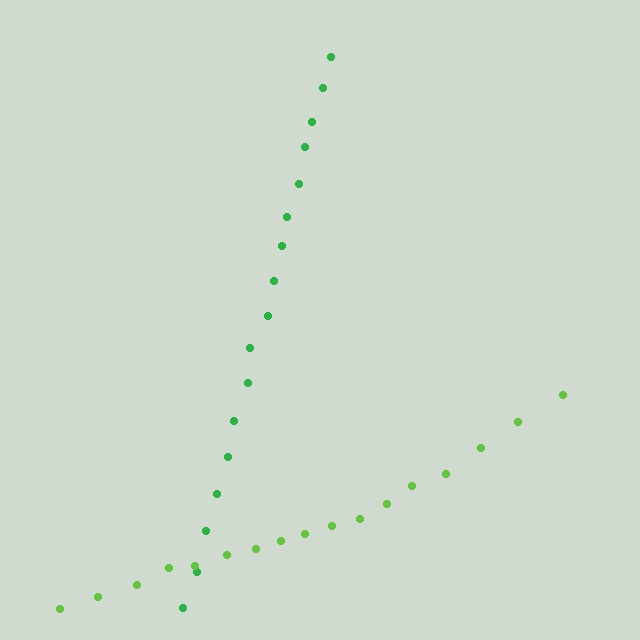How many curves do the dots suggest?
There are 2 distinct paths.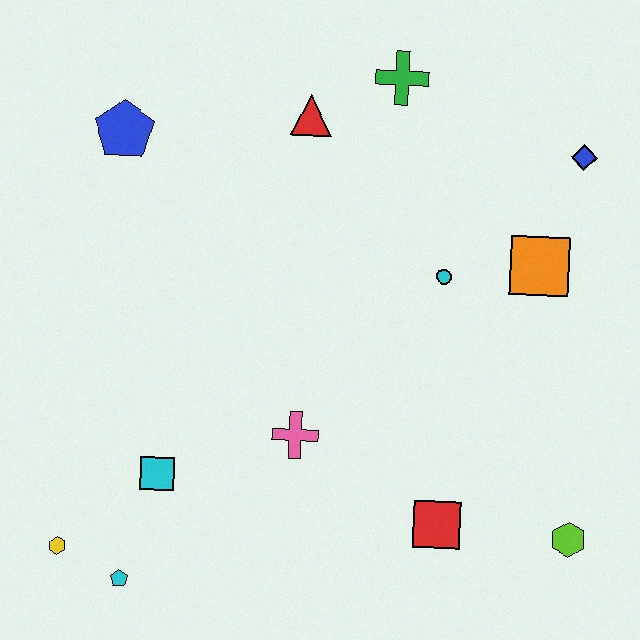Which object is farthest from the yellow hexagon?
The blue diamond is farthest from the yellow hexagon.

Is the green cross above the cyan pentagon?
Yes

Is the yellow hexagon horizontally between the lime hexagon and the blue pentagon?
No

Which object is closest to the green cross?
The red triangle is closest to the green cross.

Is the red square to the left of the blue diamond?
Yes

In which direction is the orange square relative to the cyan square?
The orange square is to the right of the cyan square.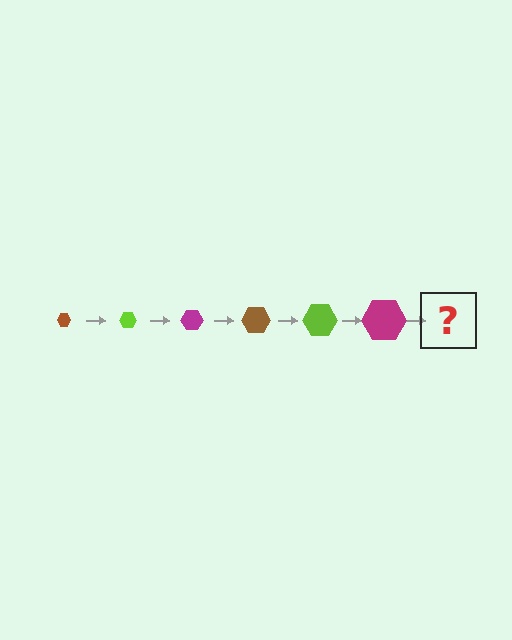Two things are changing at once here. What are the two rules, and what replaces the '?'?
The two rules are that the hexagon grows larger each step and the color cycles through brown, lime, and magenta. The '?' should be a brown hexagon, larger than the previous one.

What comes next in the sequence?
The next element should be a brown hexagon, larger than the previous one.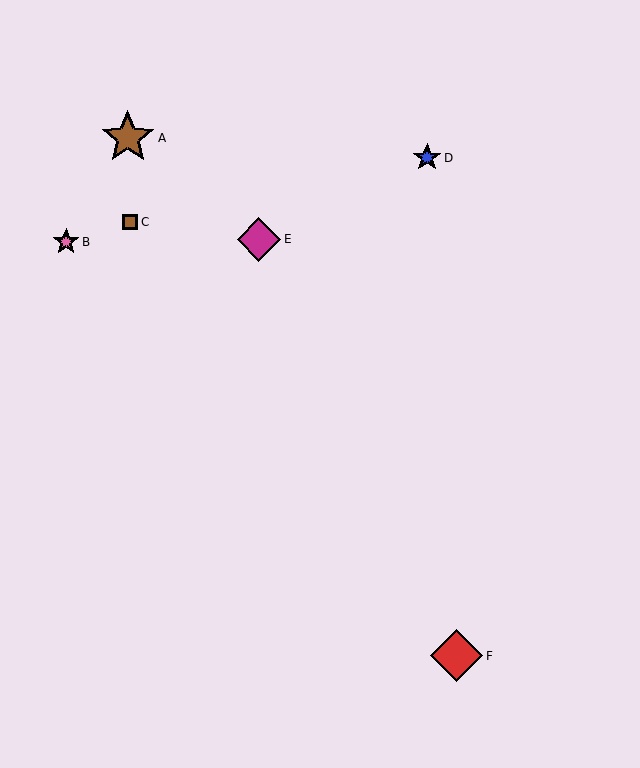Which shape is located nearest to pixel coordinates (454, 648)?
The red diamond (labeled F) at (457, 656) is nearest to that location.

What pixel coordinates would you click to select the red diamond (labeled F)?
Click at (457, 656) to select the red diamond F.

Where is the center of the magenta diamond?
The center of the magenta diamond is at (259, 239).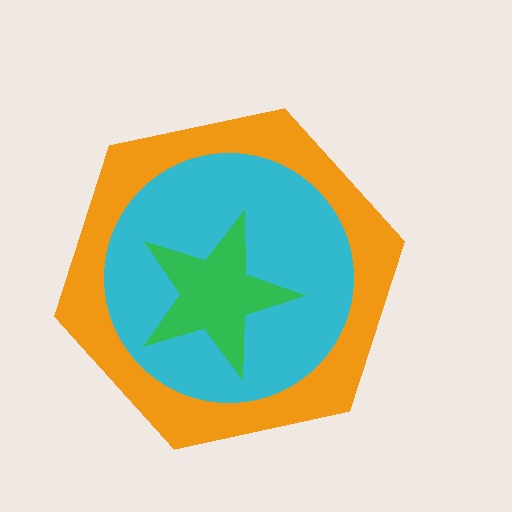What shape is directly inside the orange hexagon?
The cyan circle.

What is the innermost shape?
The green star.